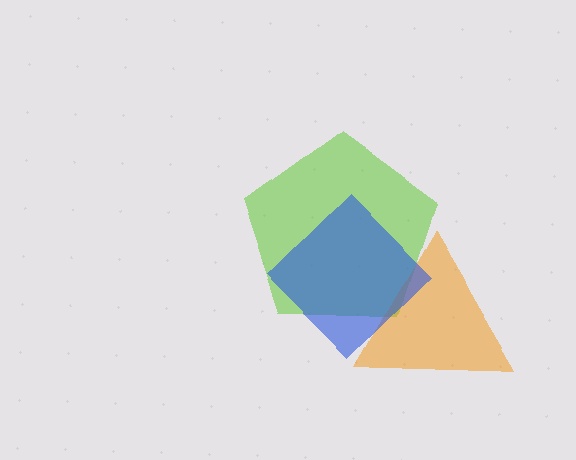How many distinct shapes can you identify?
There are 3 distinct shapes: a lime pentagon, an orange triangle, a blue diamond.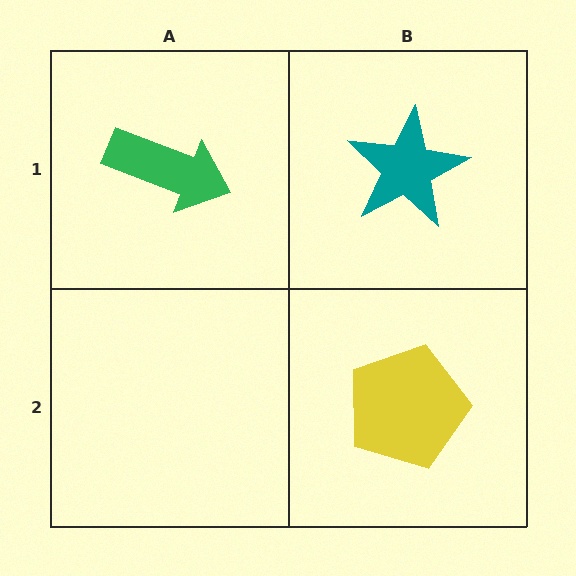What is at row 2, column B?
A yellow pentagon.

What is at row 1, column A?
A green arrow.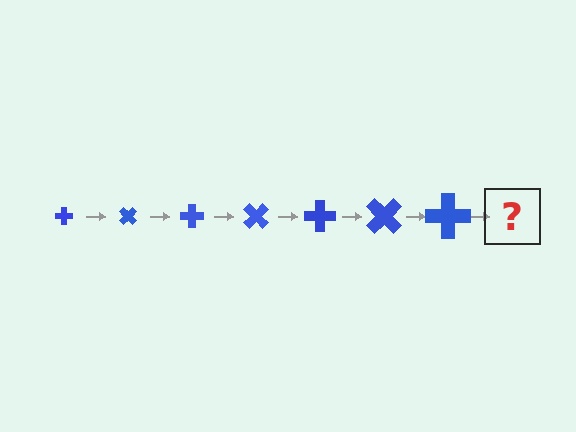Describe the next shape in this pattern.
It should be a cross, larger than the previous one and rotated 315 degrees from the start.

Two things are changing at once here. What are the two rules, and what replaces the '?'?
The two rules are that the cross grows larger each step and it rotates 45 degrees each step. The '?' should be a cross, larger than the previous one and rotated 315 degrees from the start.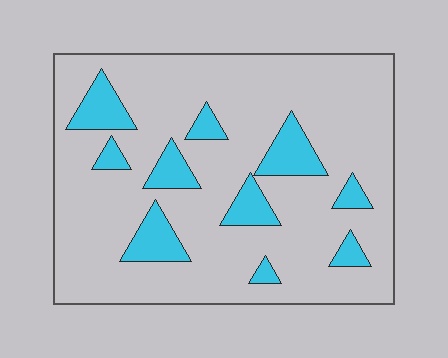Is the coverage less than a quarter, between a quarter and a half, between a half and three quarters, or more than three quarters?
Less than a quarter.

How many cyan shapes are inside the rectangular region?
10.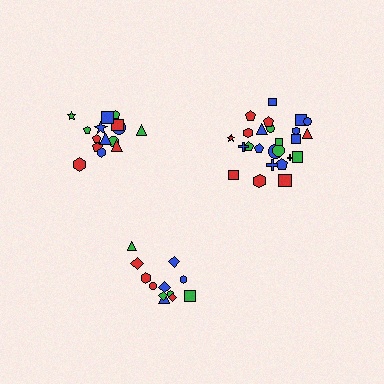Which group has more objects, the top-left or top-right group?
The top-right group.